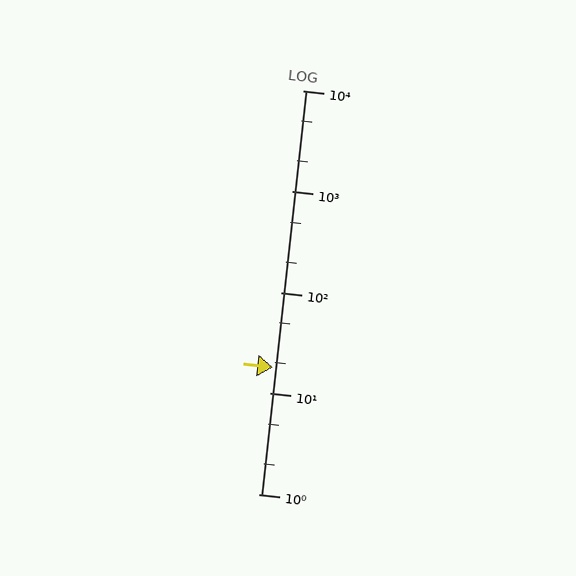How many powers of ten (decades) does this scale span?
The scale spans 4 decades, from 1 to 10000.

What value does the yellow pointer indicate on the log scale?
The pointer indicates approximately 18.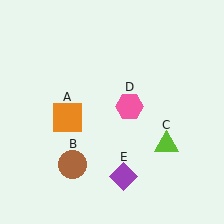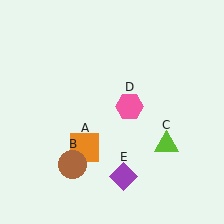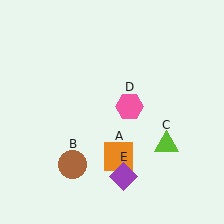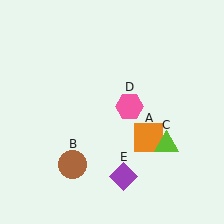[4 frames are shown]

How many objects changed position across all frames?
1 object changed position: orange square (object A).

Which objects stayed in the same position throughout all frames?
Brown circle (object B) and lime triangle (object C) and pink hexagon (object D) and purple diamond (object E) remained stationary.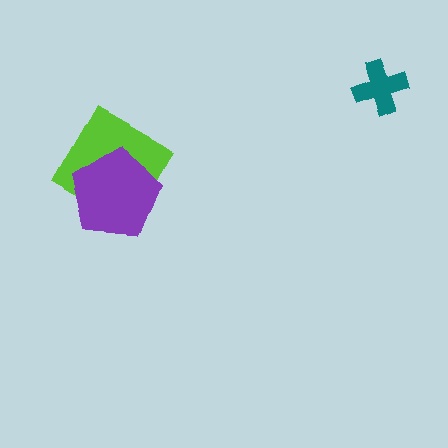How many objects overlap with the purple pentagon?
1 object overlaps with the purple pentagon.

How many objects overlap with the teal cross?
0 objects overlap with the teal cross.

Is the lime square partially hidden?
Yes, it is partially covered by another shape.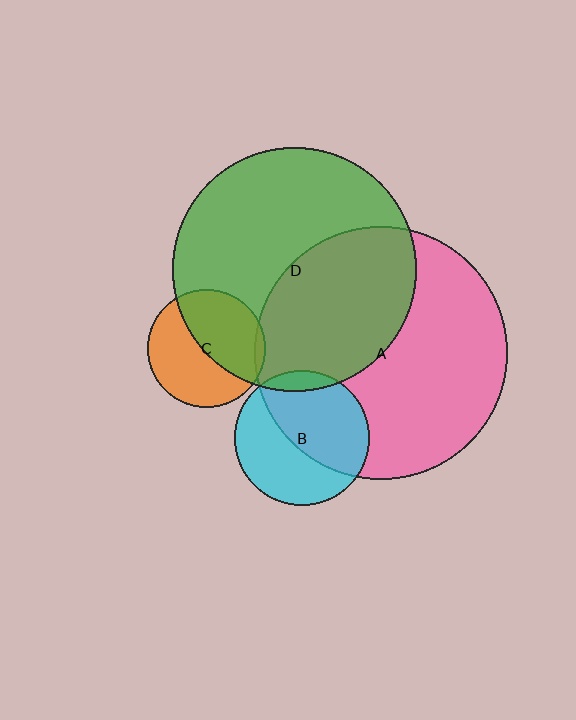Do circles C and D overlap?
Yes.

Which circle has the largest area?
Circle A (pink).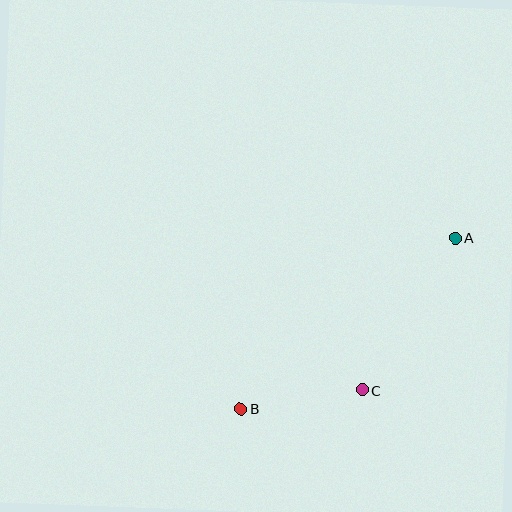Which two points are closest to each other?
Points B and C are closest to each other.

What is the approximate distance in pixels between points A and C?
The distance between A and C is approximately 178 pixels.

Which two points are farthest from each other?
Points A and B are farthest from each other.